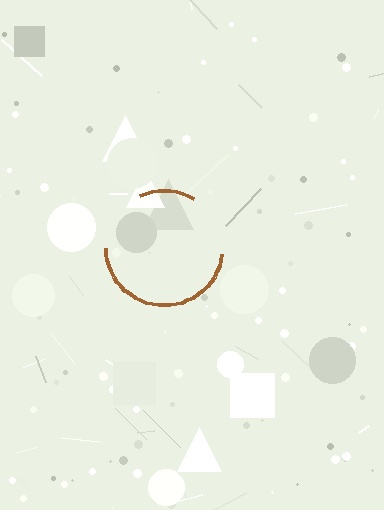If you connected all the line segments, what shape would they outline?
They would outline a circle.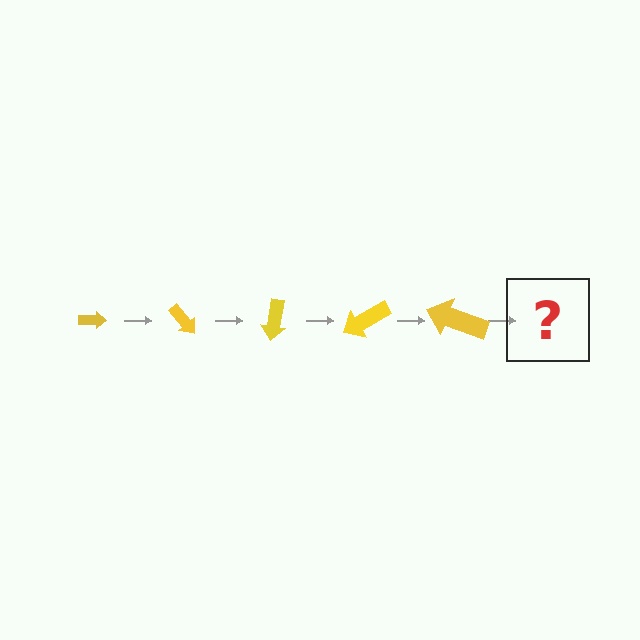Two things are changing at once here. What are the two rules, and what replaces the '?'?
The two rules are that the arrow grows larger each step and it rotates 50 degrees each step. The '?' should be an arrow, larger than the previous one and rotated 250 degrees from the start.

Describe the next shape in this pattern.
It should be an arrow, larger than the previous one and rotated 250 degrees from the start.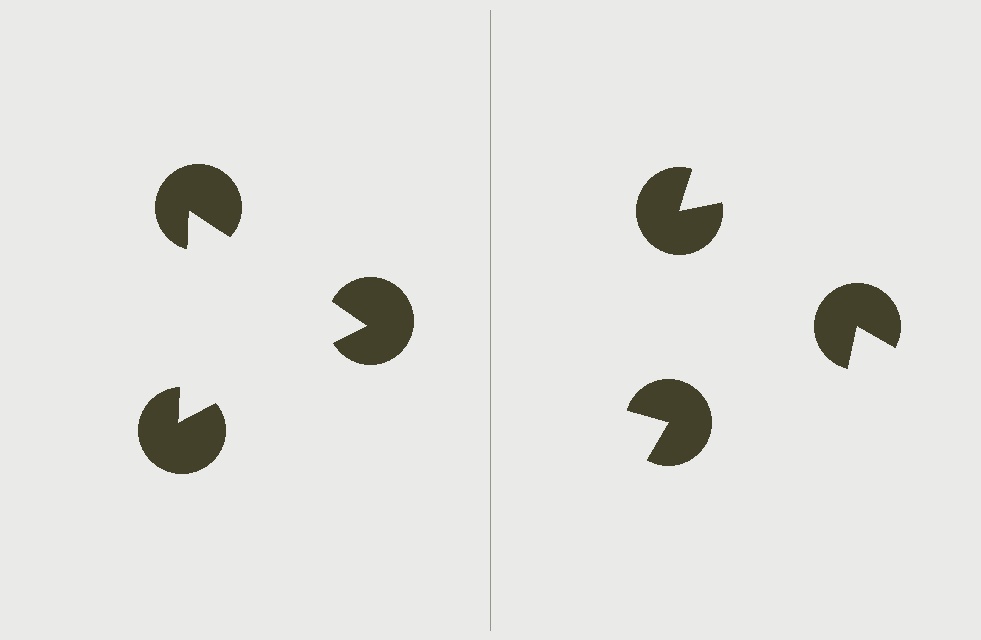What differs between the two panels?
The pac-man discs are positioned identically on both sides; only the wedge orientations differ. On the left they align to a triangle; on the right they are misaligned.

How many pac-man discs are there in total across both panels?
6 — 3 on each side.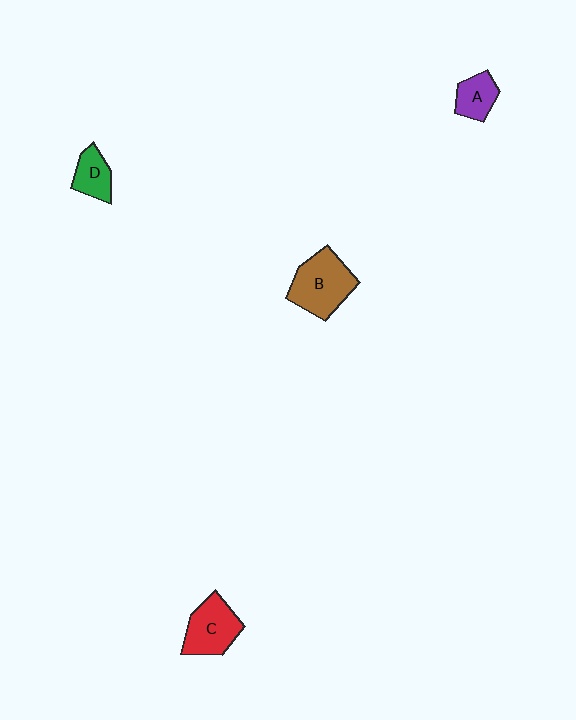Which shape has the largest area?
Shape B (brown).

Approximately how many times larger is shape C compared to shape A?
Approximately 1.7 times.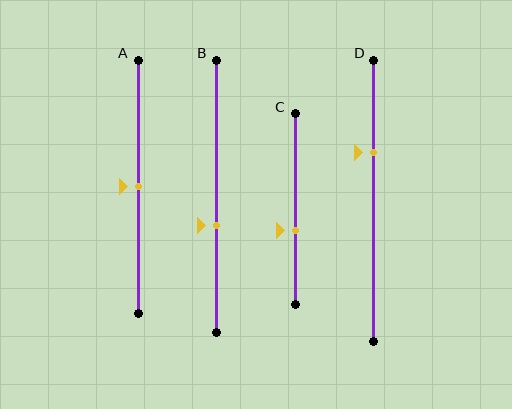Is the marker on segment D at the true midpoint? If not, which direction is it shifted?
No, the marker on segment D is shifted upward by about 17% of the segment length.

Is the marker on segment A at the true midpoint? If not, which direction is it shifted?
Yes, the marker on segment A is at the true midpoint.